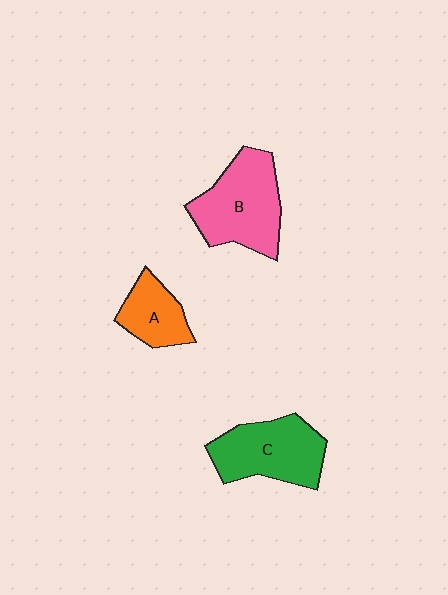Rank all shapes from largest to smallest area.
From largest to smallest: B (pink), C (green), A (orange).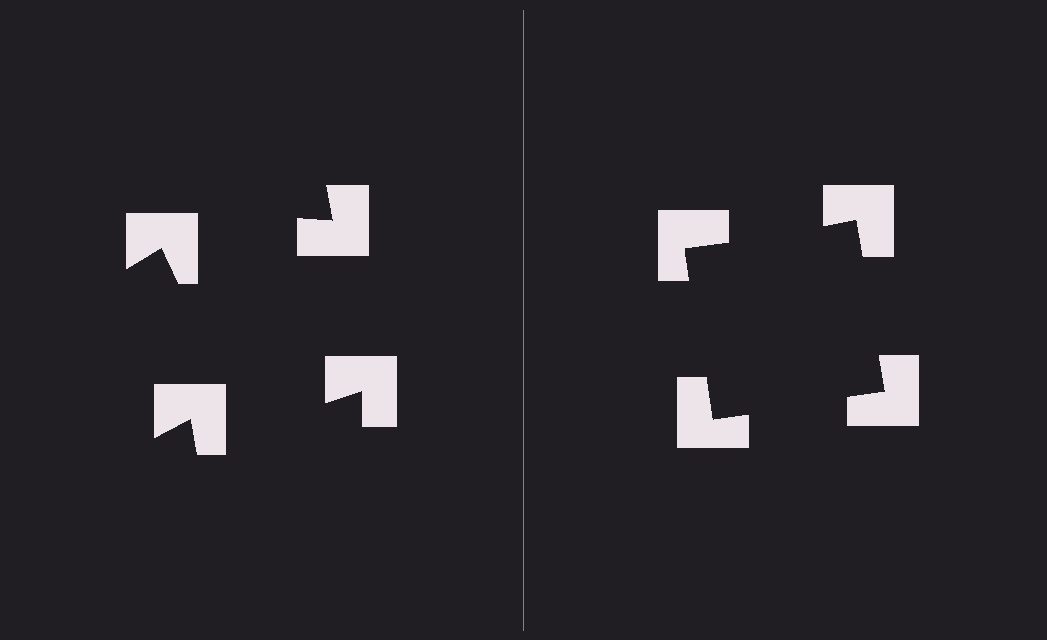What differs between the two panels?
The notched squares are positioned identically on both sides; only the wedge orientations differ. On the right they align to a square; on the left they are misaligned.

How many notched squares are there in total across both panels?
8 — 4 on each side.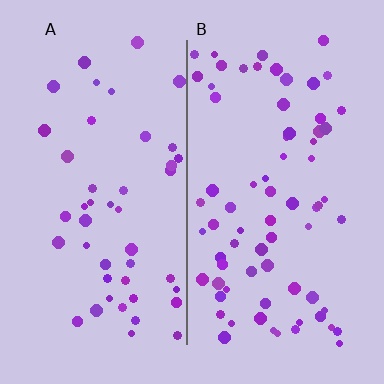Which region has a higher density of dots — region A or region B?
B (the right).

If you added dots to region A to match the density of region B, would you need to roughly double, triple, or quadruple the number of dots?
Approximately double.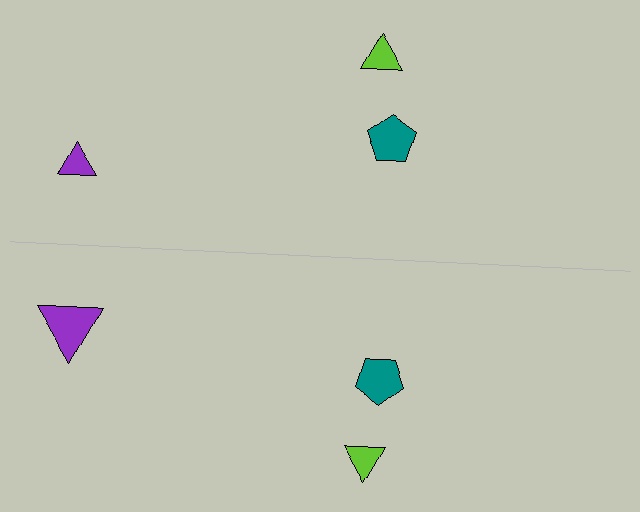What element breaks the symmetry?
The purple triangle on the bottom side has a different size than its mirror counterpart.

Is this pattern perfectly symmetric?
No, the pattern is not perfectly symmetric. The purple triangle on the bottom side has a different size than its mirror counterpart.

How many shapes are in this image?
There are 6 shapes in this image.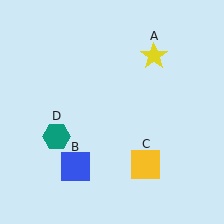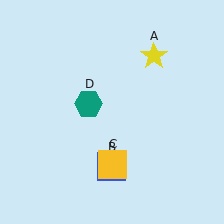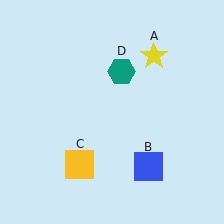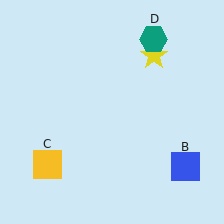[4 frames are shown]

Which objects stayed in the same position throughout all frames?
Yellow star (object A) remained stationary.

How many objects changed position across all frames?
3 objects changed position: blue square (object B), yellow square (object C), teal hexagon (object D).